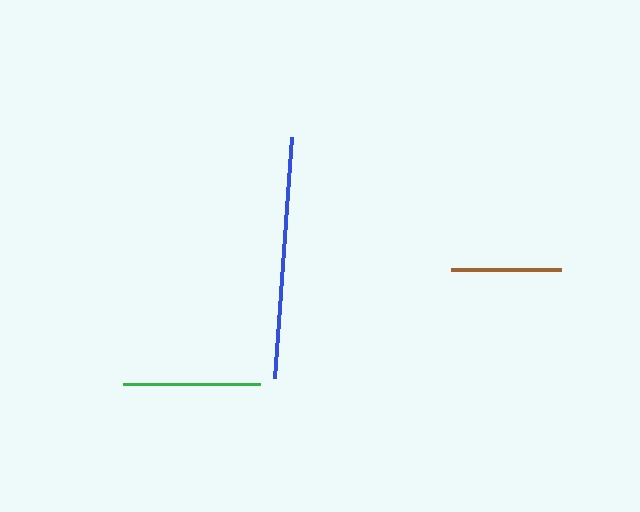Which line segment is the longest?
The blue line is the longest at approximately 242 pixels.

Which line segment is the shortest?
The brown line is the shortest at approximately 110 pixels.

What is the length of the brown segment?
The brown segment is approximately 110 pixels long.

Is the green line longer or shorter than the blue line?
The blue line is longer than the green line.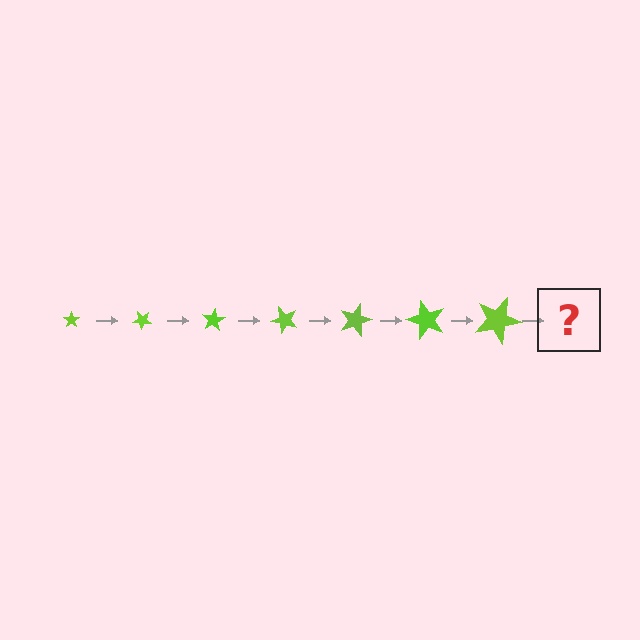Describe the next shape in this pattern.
It should be a star, larger than the previous one and rotated 280 degrees from the start.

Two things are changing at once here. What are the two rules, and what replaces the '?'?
The two rules are that the star grows larger each step and it rotates 40 degrees each step. The '?' should be a star, larger than the previous one and rotated 280 degrees from the start.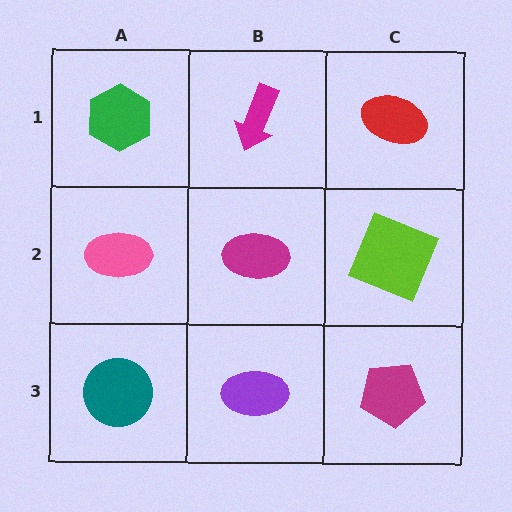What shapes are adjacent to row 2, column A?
A green hexagon (row 1, column A), a teal circle (row 3, column A), a magenta ellipse (row 2, column B).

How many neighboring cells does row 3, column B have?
3.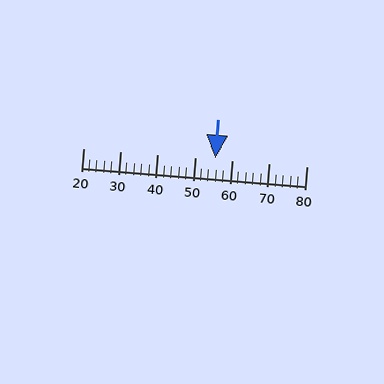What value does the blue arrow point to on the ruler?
The blue arrow points to approximately 55.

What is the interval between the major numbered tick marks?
The major tick marks are spaced 10 units apart.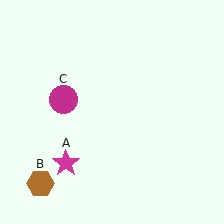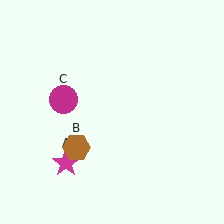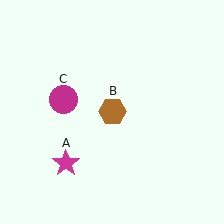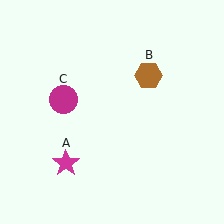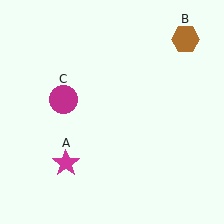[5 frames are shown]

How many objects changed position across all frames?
1 object changed position: brown hexagon (object B).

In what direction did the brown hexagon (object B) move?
The brown hexagon (object B) moved up and to the right.